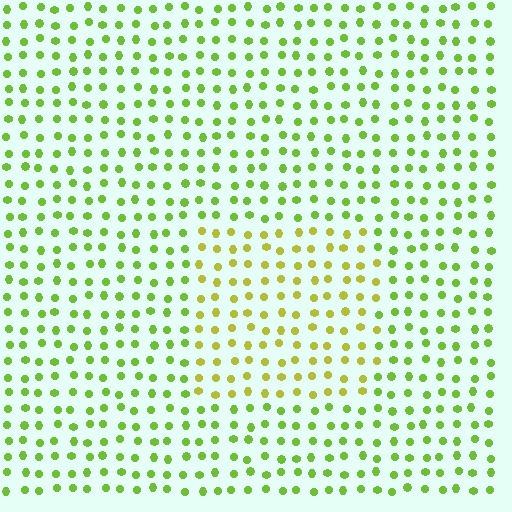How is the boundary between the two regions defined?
The boundary is defined purely by a slight shift in hue (about 30 degrees). Spacing, size, and orientation are identical on both sides.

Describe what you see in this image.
The image is filled with small lime elements in a uniform arrangement. A rectangle-shaped region is visible where the elements are tinted to a slightly different hue, forming a subtle color boundary.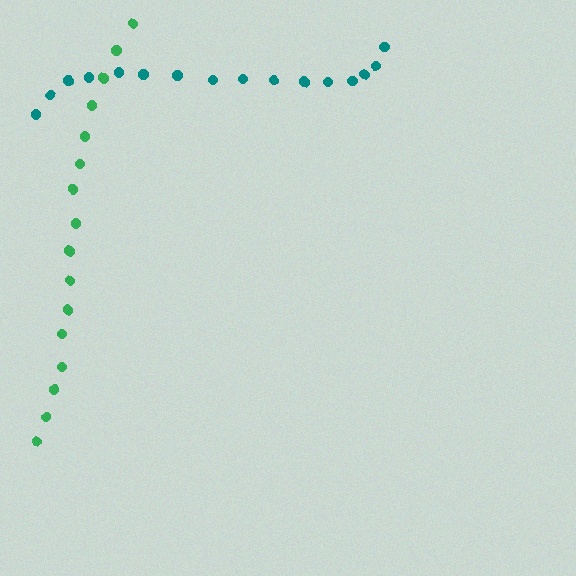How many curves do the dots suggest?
There are 2 distinct paths.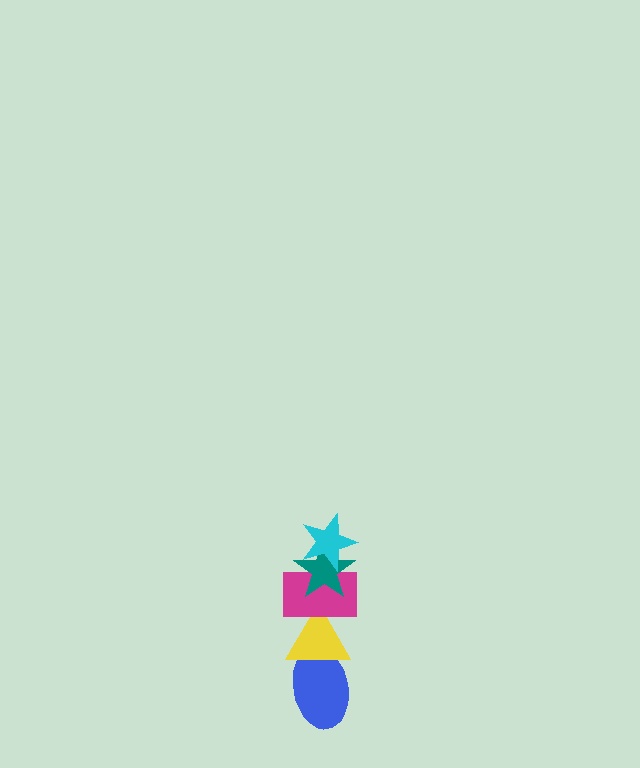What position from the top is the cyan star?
The cyan star is 1st from the top.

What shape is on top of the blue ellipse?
The yellow triangle is on top of the blue ellipse.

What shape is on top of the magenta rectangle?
The teal star is on top of the magenta rectangle.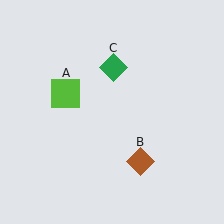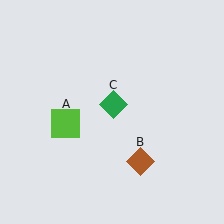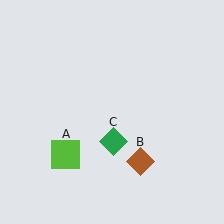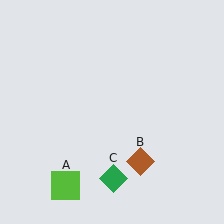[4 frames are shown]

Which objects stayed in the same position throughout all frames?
Brown diamond (object B) remained stationary.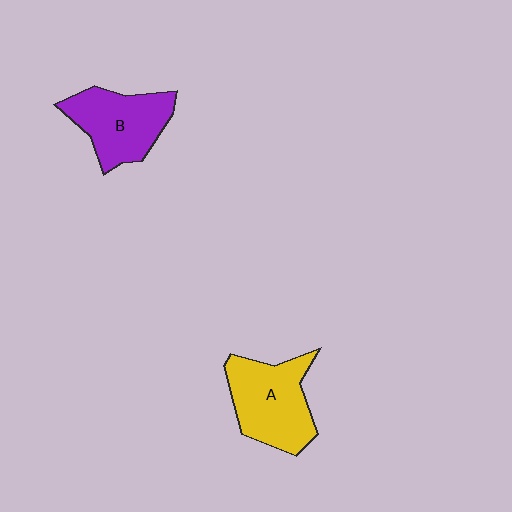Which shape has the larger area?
Shape A (yellow).